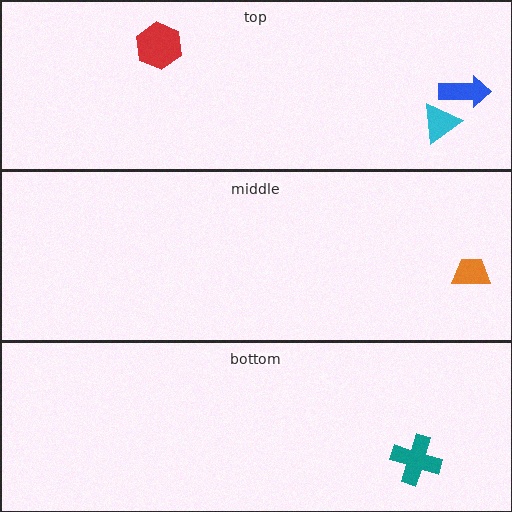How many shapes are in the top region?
3.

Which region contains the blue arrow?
The top region.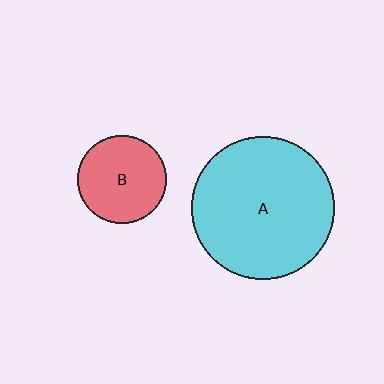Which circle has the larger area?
Circle A (cyan).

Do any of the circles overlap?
No, none of the circles overlap.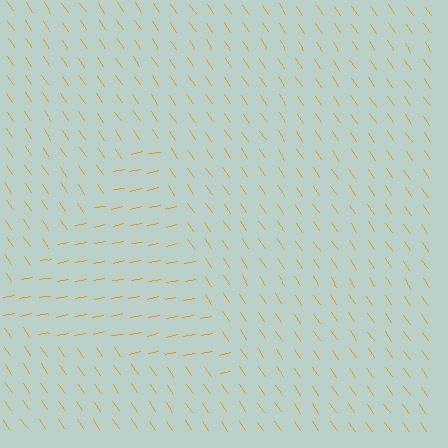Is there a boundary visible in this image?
Yes, there is a texture boundary formed by a change in line orientation.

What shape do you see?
I see a triangle.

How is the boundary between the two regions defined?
The boundary is defined purely by a change in line orientation (approximately 66 degrees difference). All lines are the same color and thickness.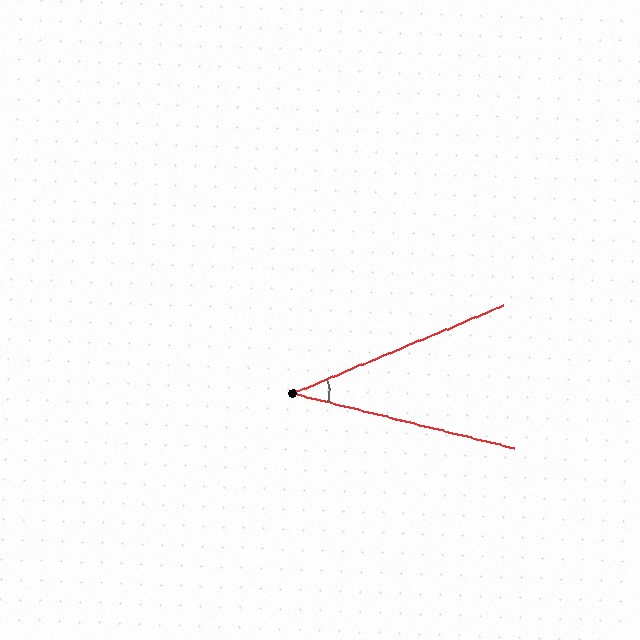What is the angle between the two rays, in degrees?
Approximately 36 degrees.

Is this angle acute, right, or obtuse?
It is acute.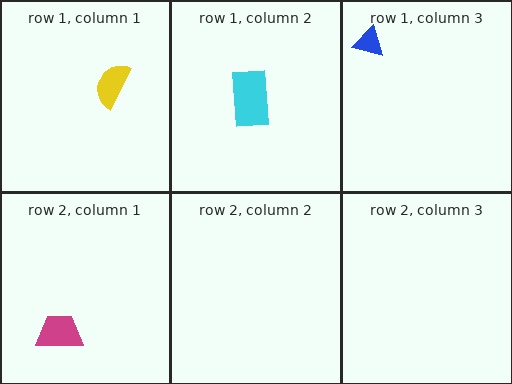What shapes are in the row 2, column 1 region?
The magenta trapezoid.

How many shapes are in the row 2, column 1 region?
1.